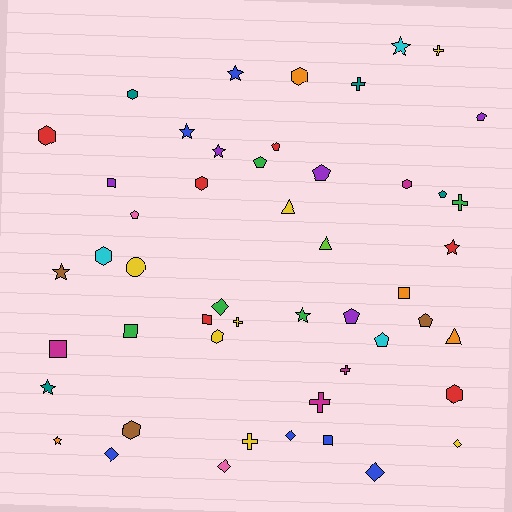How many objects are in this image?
There are 50 objects.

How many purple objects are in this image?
There are 5 purple objects.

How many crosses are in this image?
There are 7 crosses.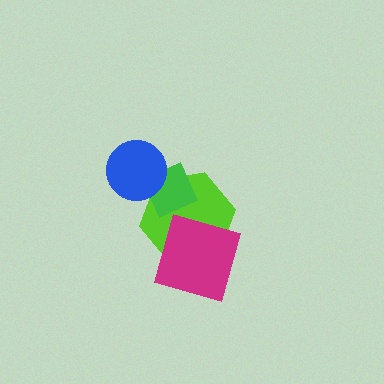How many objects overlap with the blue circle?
2 objects overlap with the blue circle.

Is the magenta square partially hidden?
No, no other shape covers it.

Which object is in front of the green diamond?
The blue circle is in front of the green diamond.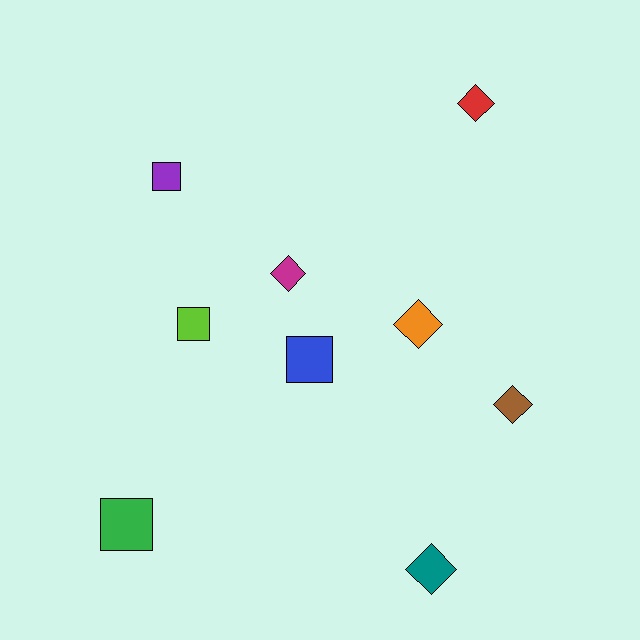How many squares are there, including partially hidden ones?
There are 4 squares.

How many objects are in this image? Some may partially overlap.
There are 9 objects.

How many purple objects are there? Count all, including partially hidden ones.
There is 1 purple object.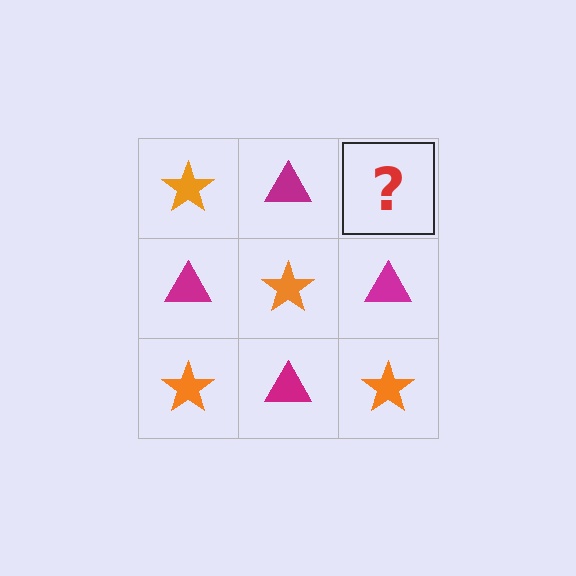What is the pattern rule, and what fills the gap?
The rule is that it alternates orange star and magenta triangle in a checkerboard pattern. The gap should be filled with an orange star.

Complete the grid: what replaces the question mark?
The question mark should be replaced with an orange star.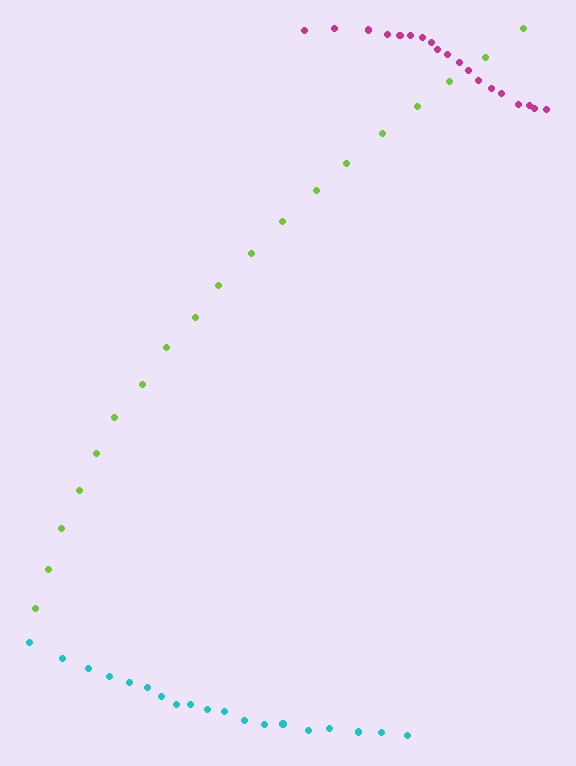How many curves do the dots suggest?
There are 3 distinct paths.